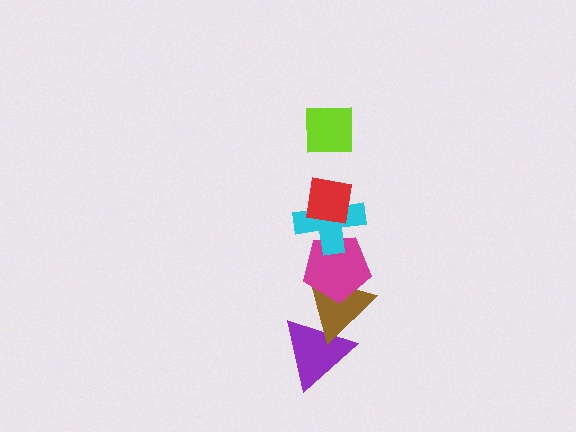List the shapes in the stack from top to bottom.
From top to bottom: the lime square, the red square, the cyan cross, the magenta pentagon, the brown triangle, the purple triangle.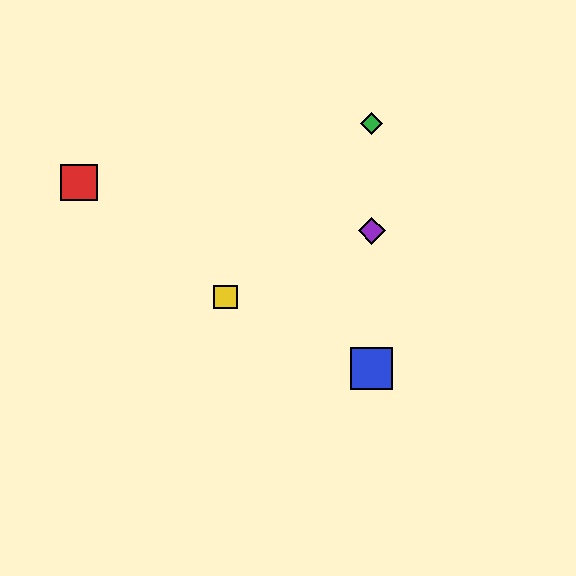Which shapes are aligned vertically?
The blue square, the green diamond, the purple diamond are aligned vertically.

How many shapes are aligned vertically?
3 shapes (the blue square, the green diamond, the purple diamond) are aligned vertically.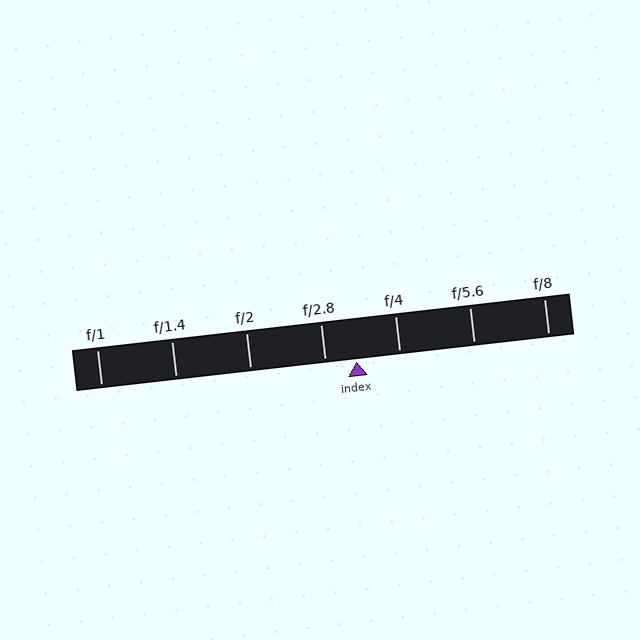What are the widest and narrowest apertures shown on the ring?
The widest aperture shown is f/1 and the narrowest is f/8.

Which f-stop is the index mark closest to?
The index mark is closest to f/2.8.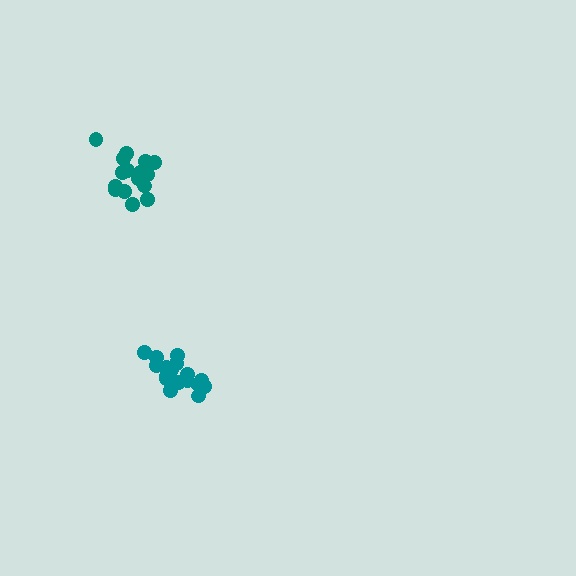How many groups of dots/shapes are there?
There are 2 groups.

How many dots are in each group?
Group 1: 16 dots, Group 2: 17 dots (33 total).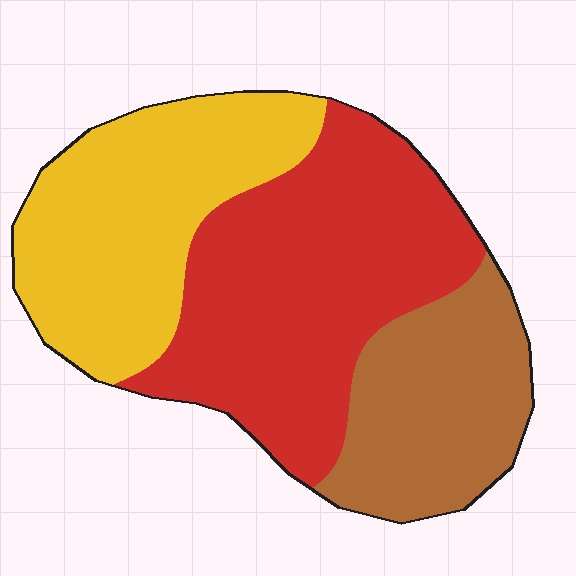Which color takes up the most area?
Red, at roughly 45%.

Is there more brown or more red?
Red.